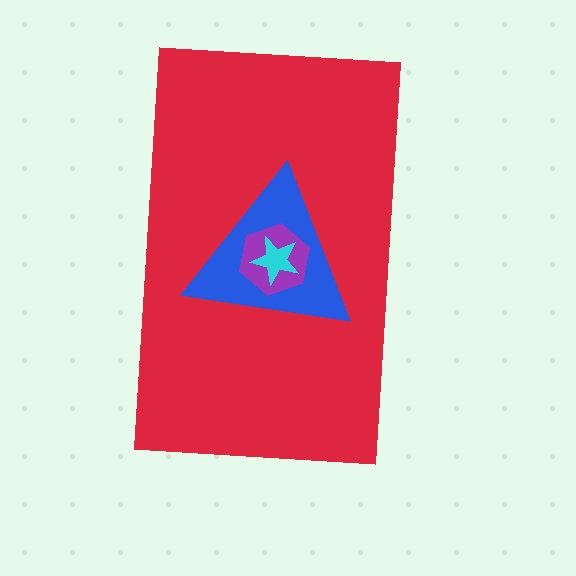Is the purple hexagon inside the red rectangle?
Yes.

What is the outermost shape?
The red rectangle.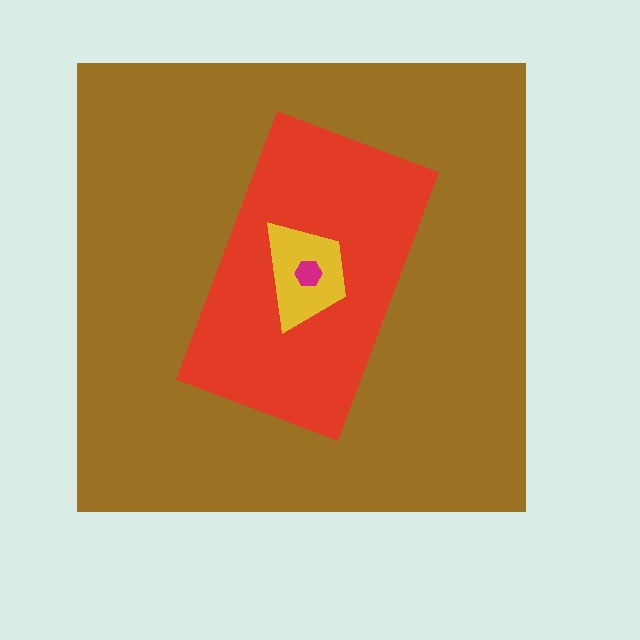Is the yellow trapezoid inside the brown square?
Yes.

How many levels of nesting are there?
4.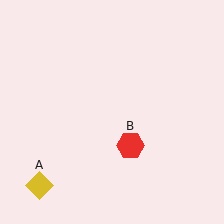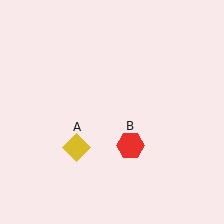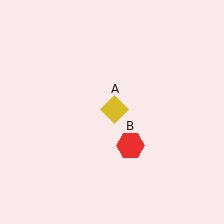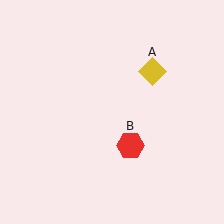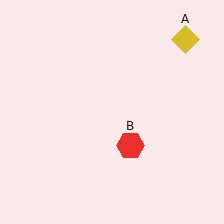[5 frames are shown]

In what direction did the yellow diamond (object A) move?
The yellow diamond (object A) moved up and to the right.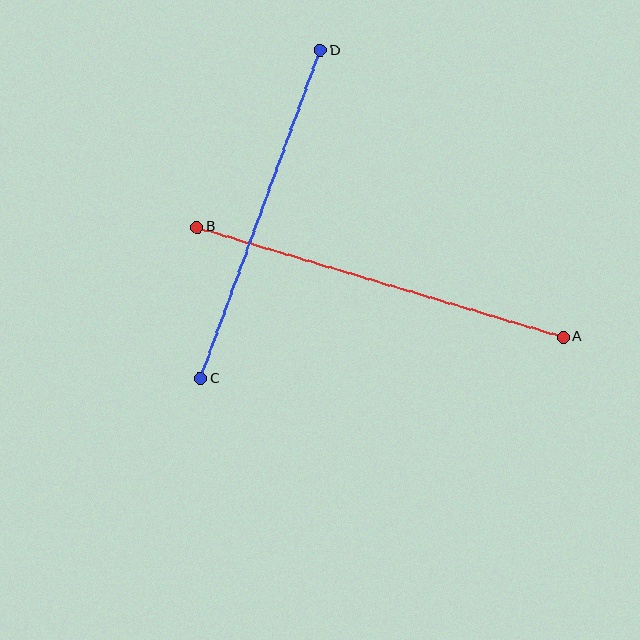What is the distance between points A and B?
The distance is approximately 383 pixels.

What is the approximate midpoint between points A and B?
The midpoint is at approximately (380, 282) pixels.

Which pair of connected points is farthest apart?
Points A and B are farthest apart.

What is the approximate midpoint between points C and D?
The midpoint is at approximately (260, 215) pixels.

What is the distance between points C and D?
The distance is approximately 349 pixels.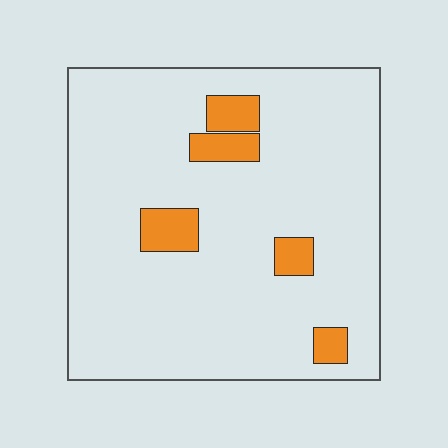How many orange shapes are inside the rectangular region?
5.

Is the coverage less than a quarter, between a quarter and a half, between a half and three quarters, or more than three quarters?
Less than a quarter.